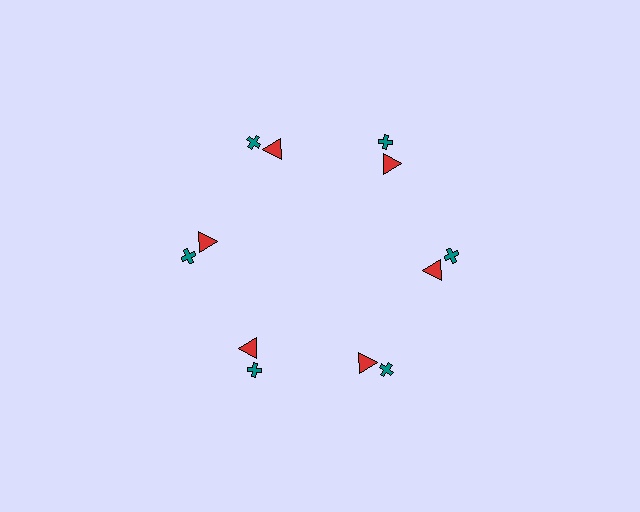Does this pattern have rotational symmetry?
Yes, this pattern has 6-fold rotational symmetry. It looks the same after rotating 60 degrees around the center.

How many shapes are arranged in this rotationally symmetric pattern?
There are 12 shapes, arranged in 6 groups of 2.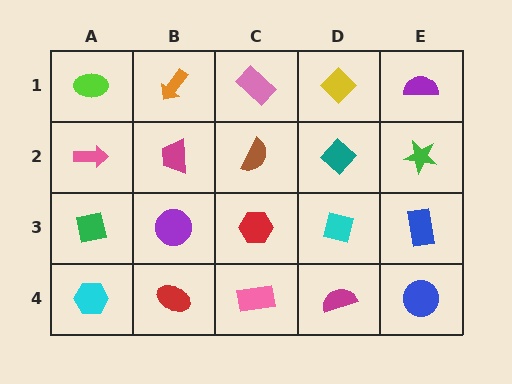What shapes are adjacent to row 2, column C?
A pink rectangle (row 1, column C), a red hexagon (row 3, column C), a magenta trapezoid (row 2, column B), a teal diamond (row 2, column D).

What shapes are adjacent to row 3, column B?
A magenta trapezoid (row 2, column B), a red ellipse (row 4, column B), a green square (row 3, column A), a red hexagon (row 3, column C).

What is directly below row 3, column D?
A magenta semicircle.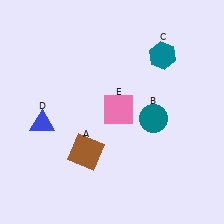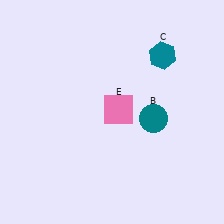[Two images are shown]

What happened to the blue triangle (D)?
The blue triangle (D) was removed in Image 2. It was in the bottom-left area of Image 1.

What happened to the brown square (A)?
The brown square (A) was removed in Image 2. It was in the bottom-left area of Image 1.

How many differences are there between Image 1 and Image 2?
There are 2 differences between the two images.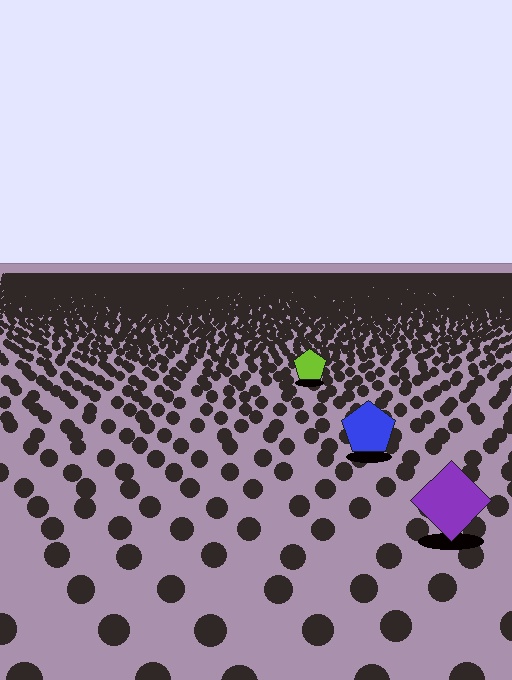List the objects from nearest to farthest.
From nearest to farthest: the purple diamond, the blue pentagon, the lime pentagon.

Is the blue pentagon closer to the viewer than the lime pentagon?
Yes. The blue pentagon is closer — you can tell from the texture gradient: the ground texture is coarser near it.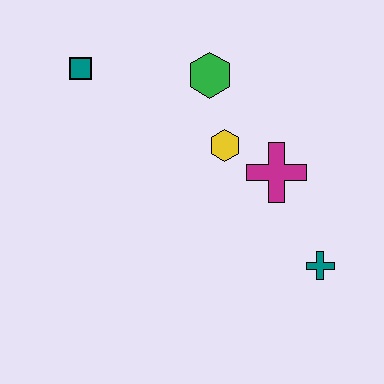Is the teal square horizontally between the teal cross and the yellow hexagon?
No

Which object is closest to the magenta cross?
The yellow hexagon is closest to the magenta cross.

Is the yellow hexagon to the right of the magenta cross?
No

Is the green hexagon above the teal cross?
Yes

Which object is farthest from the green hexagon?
The teal cross is farthest from the green hexagon.